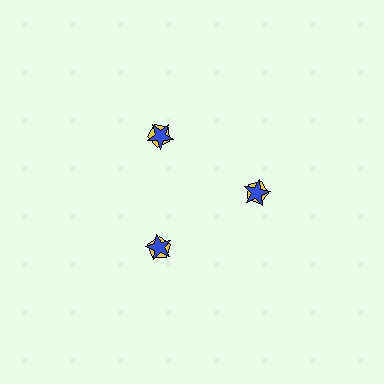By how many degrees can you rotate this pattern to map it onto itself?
The pattern maps onto itself every 120 degrees of rotation.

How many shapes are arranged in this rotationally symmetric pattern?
There are 6 shapes, arranged in 3 groups of 2.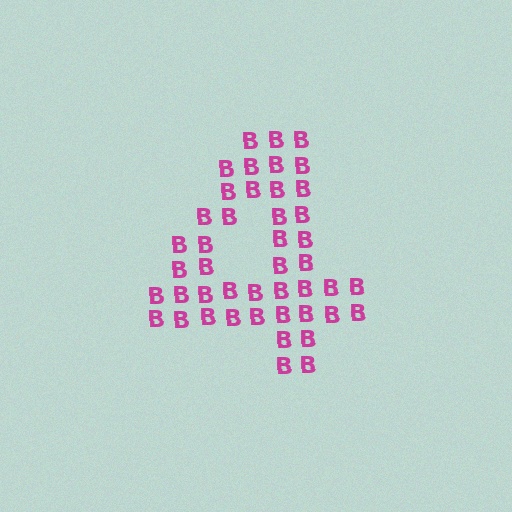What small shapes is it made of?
It is made of small letter B's.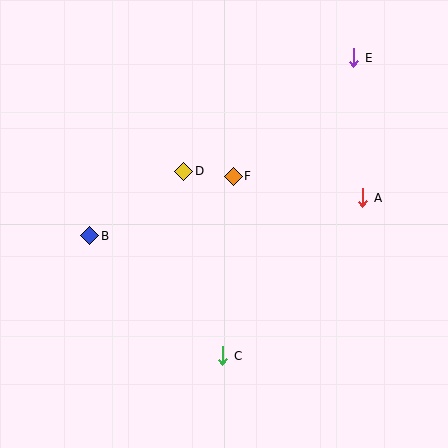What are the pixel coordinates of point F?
Point F is at (233, 176).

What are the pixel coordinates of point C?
Point C is at (223, 356).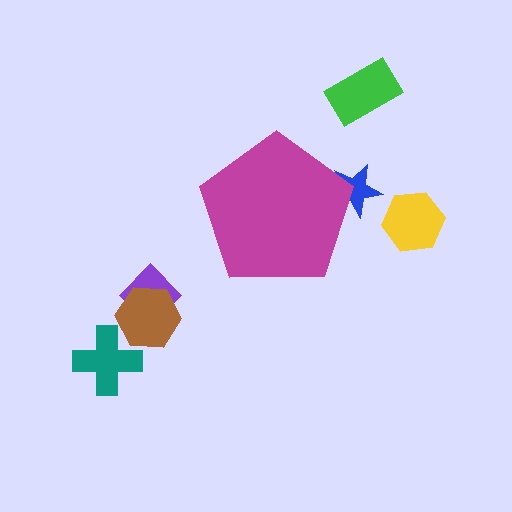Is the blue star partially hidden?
Yes, the blue star is partially hidden behind the magenta pentagon.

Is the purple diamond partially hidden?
No, the purple diamond is fully visible.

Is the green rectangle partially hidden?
No, the green rectangle is fully visible.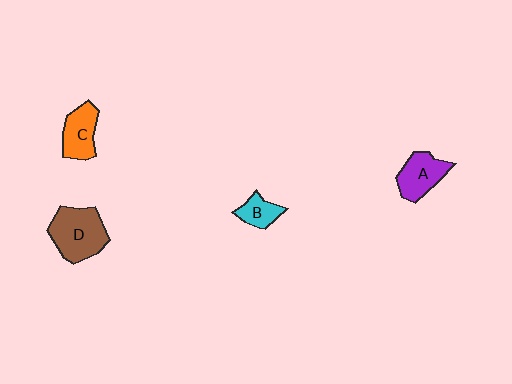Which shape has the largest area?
Shape D (brown).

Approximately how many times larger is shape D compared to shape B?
Approximately 2.4 times.